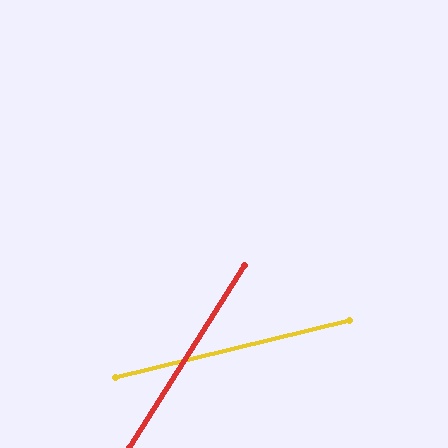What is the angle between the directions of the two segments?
Approximately 44 degrees.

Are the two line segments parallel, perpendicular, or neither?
Neither parallel nor perpendicular — they differ by about 44°.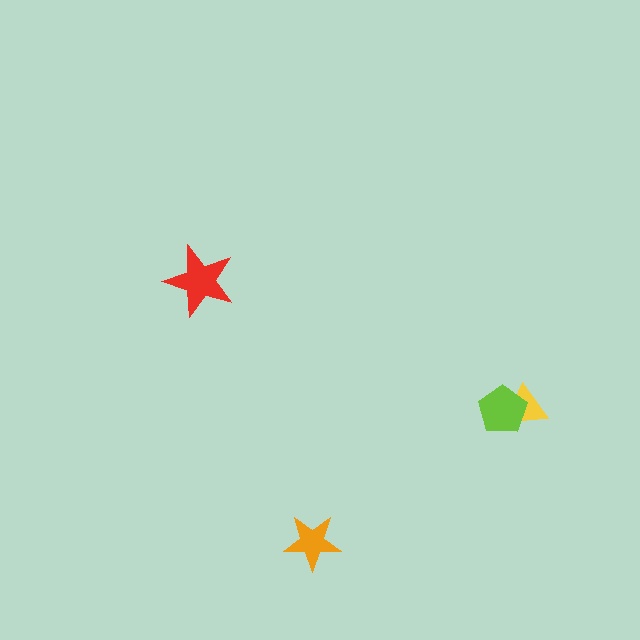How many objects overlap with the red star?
0 objects overlap with the red star.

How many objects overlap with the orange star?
0 objects overlap with the orange star.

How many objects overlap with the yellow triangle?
1 object overlaps with the yellow triangle.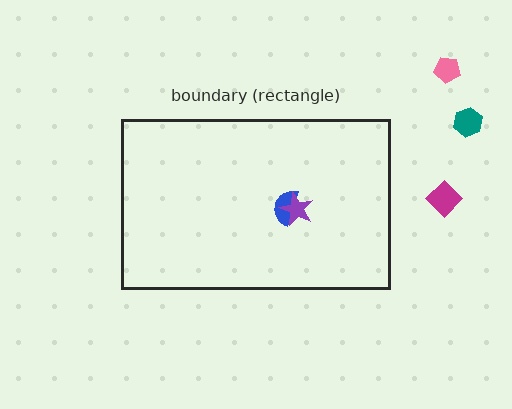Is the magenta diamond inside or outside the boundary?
Outside.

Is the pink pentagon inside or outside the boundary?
Outside.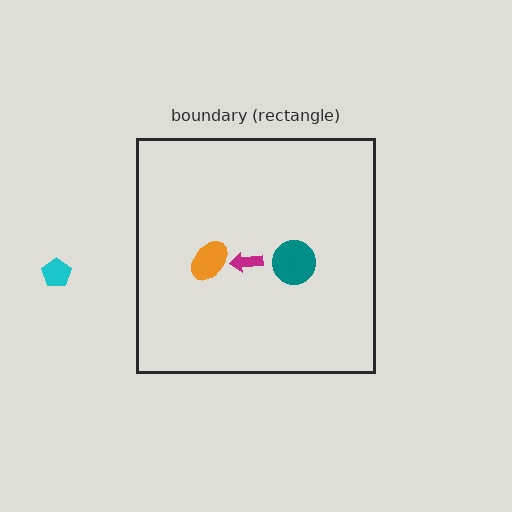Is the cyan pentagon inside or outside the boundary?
Outside.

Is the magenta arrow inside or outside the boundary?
Inside.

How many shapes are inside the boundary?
3 inside, 1 outside.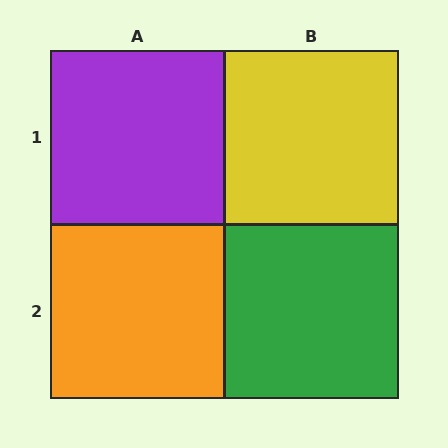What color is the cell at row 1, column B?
Yellow.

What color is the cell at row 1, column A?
Purple.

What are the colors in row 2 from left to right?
Orange, green.